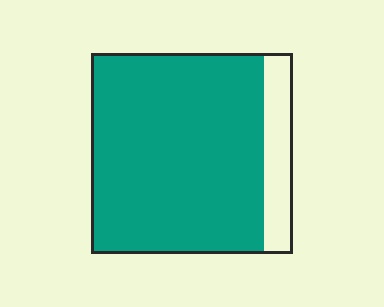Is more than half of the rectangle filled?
Yes.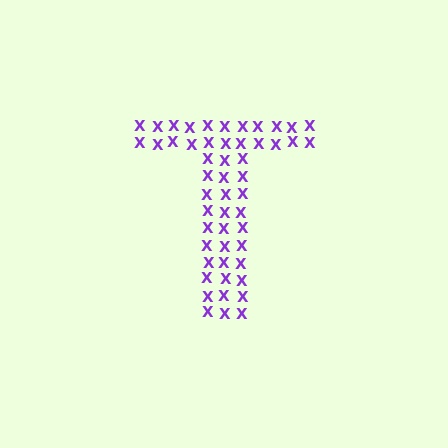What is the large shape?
The large shape is the letter T.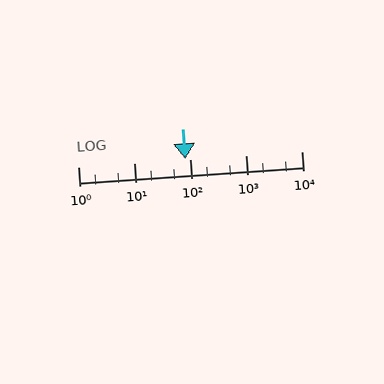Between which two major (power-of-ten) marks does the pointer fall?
The pointer is between 10 and 100.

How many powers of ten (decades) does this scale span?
The scale spans 4 decades, from 1 to 10000.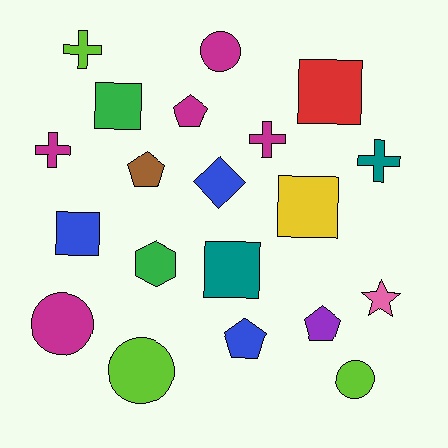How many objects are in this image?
There are 20 objects.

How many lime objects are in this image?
There are 3 lime objects.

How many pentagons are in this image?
There are 4 pentagons.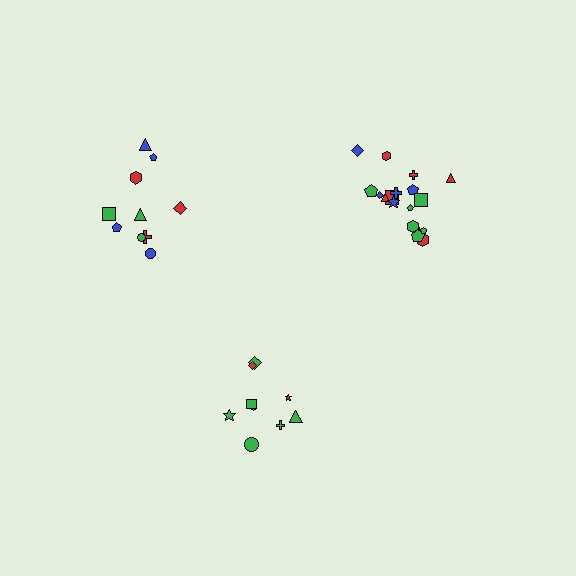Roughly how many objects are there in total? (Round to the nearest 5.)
Roughly 40 objects in total.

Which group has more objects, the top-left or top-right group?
The top-right group.